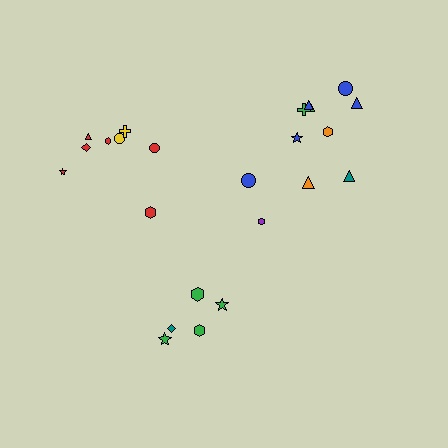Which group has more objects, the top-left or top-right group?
The top-right group.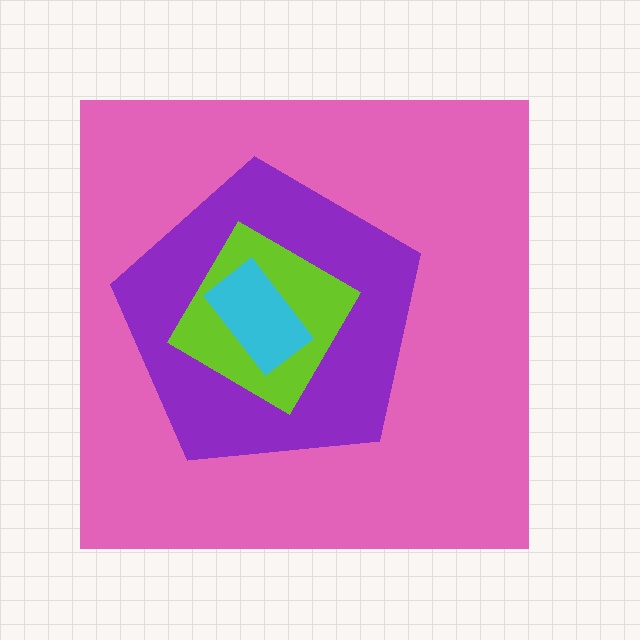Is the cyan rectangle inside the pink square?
Yes.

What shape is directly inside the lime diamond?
The cyan rectangle.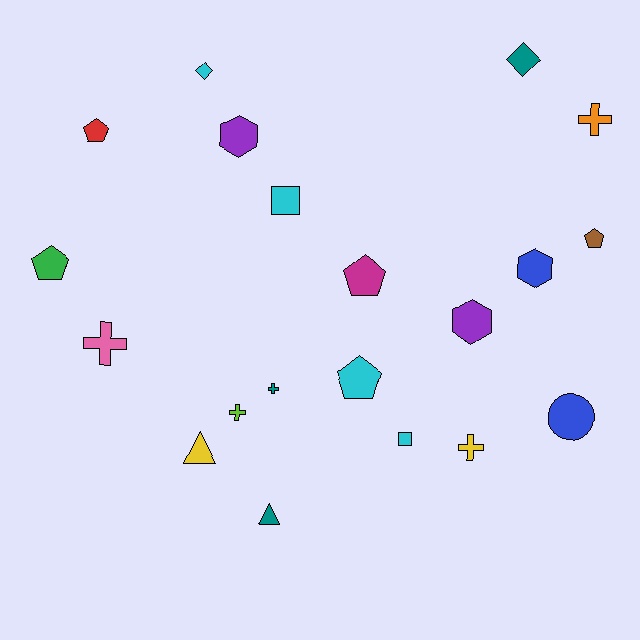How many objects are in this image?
There are 20 objects.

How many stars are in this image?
There are no stars.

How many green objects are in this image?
There is 1 green object.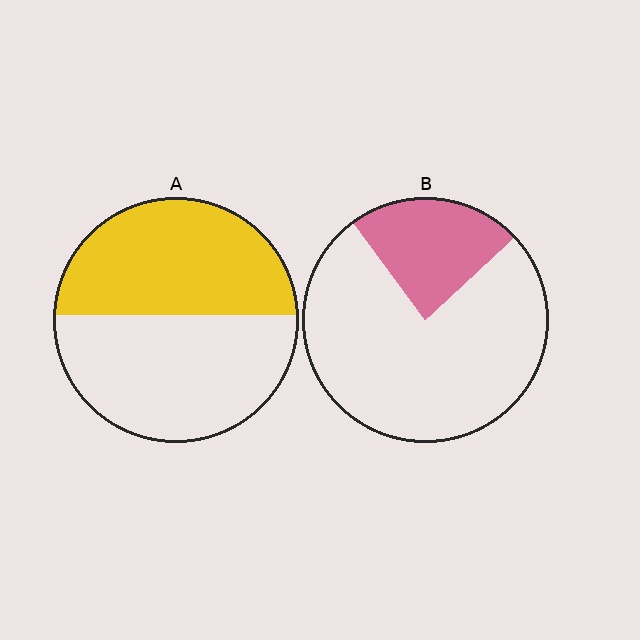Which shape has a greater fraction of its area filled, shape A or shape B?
Shape A.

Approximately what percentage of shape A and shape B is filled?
A is approximately 45% and B is approximately 25%.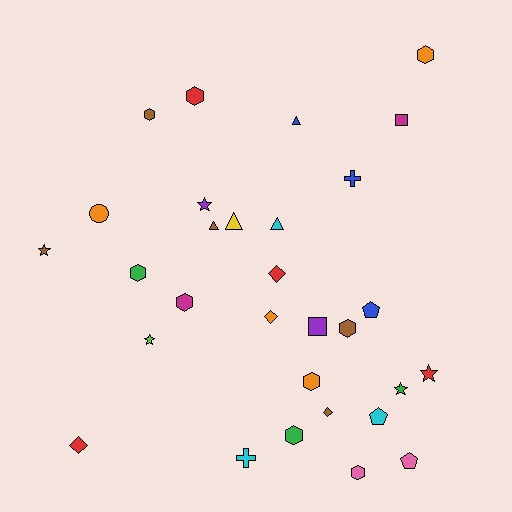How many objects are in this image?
There are 30 objects.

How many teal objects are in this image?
There are no teal objects.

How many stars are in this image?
There are 5 stars.